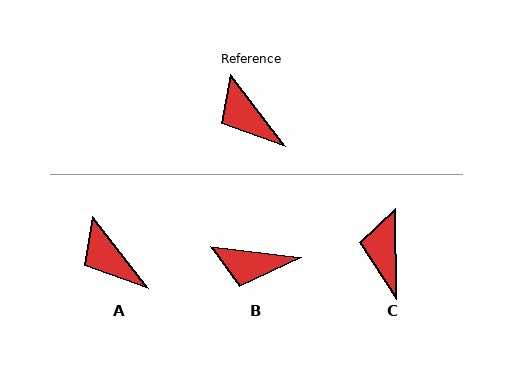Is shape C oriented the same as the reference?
No, it is off by about 37 degrees.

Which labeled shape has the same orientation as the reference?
A.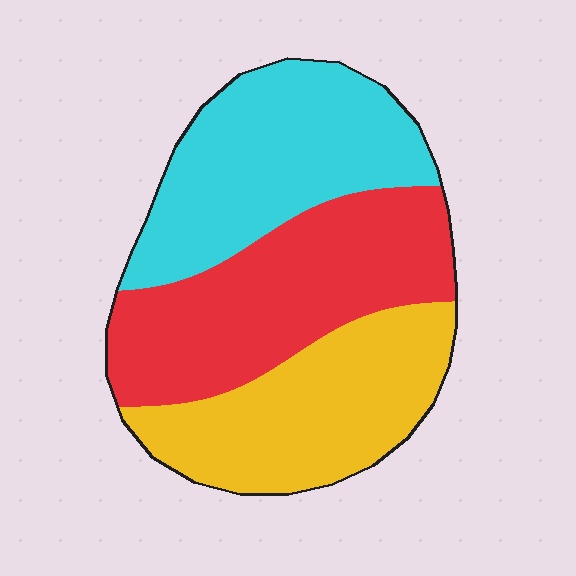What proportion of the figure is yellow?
Yellow takes up about one third (1/3) of the figure.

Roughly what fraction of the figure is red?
Red covers around 35% of the figure.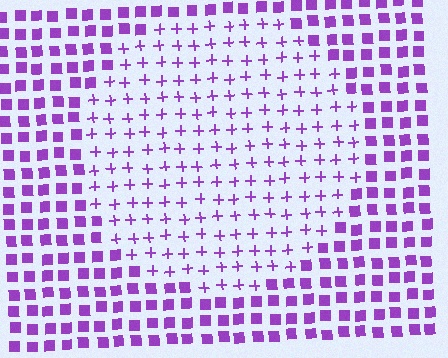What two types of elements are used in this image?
The image uses plus signs inside the circle region and squares outside it.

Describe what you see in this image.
The image is filled with small purple elements arranged in a uniform grid. A circle-shaped region contains plus signs, while the surrounding area contains squares. The boundary is defined purely by the change in element shape.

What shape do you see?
I see a circle.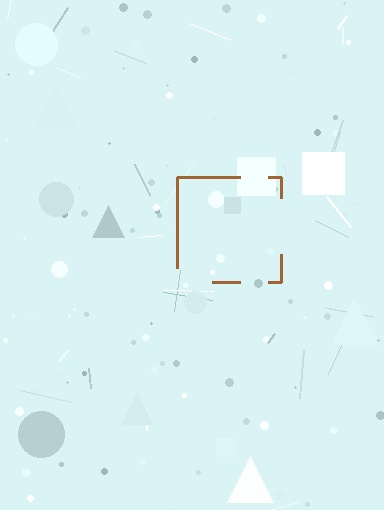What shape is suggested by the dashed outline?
The dashed outline suggests a square.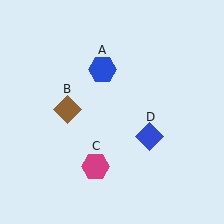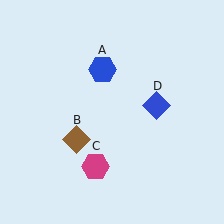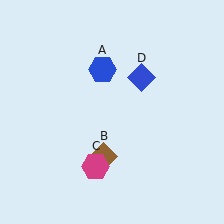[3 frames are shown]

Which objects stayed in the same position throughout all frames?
Blue hexagon (object A) and magenta hexagon (object C) remained stationary.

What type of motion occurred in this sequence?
The brown diamond (object B), blue diamond (object D) rotated counterclockwise around the center of the scene.